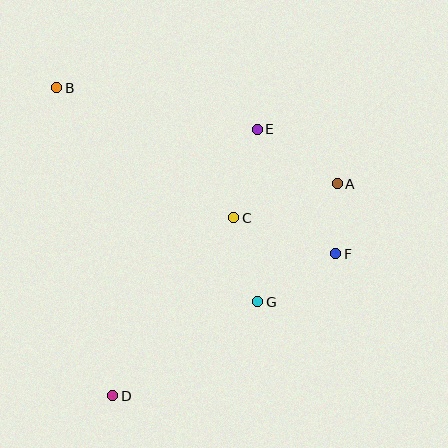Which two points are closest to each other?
Points A and F are closest to each other.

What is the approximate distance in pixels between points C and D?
The distance between C and D is approximately 216 pixels.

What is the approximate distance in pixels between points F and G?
The distance between F and G is approximately 92 pixels.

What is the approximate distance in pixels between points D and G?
The distance between D and G is approximately 173 pixels.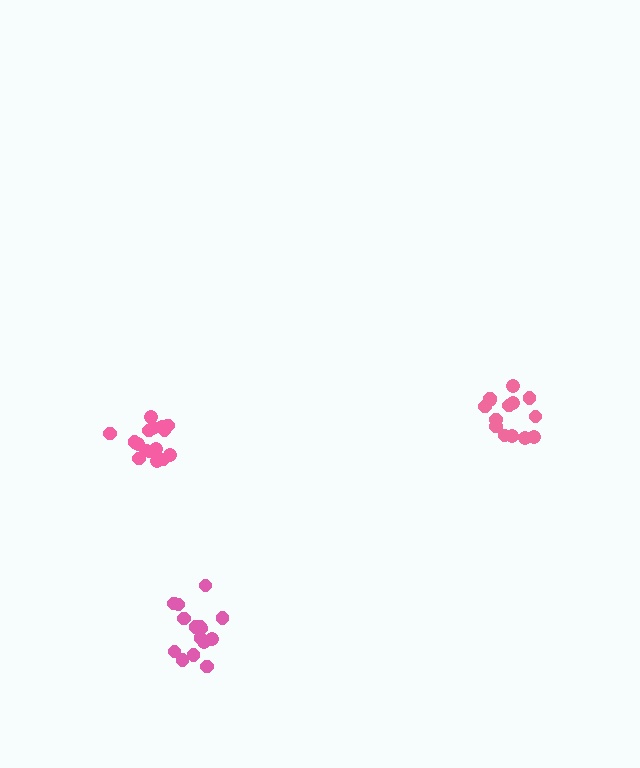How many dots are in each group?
Group 1: 16 dots, Group 2: 15 dots, Group 3: 14 dots (45 total).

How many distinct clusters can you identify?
There are 3 distinct clusters.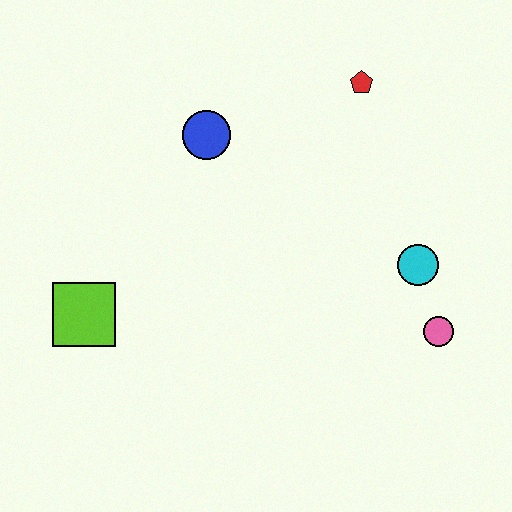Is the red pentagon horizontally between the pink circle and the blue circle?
Yes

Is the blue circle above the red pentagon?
No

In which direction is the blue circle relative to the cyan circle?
The blue circle is to the left of the cyan circle.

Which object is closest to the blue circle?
The red pentagon is closest to the blue circle.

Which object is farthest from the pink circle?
The lime square is farthest from the pink circle.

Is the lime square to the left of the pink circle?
Yes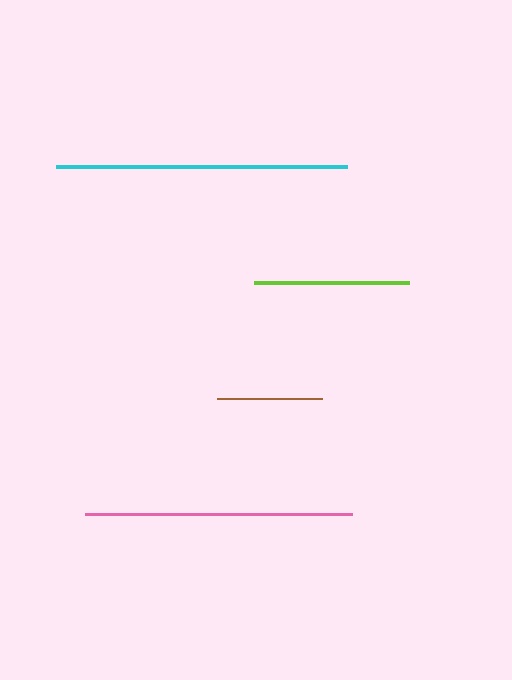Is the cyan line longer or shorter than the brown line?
The cyan line is longer than the brown line.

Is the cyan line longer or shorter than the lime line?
The cyan line is longer than the lime line.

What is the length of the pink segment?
The pink segment is approximately 267 pixels long.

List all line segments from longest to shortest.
From longest to shortest: cyan, pink, lime, brown.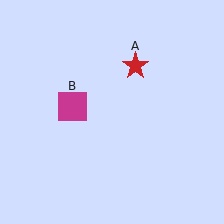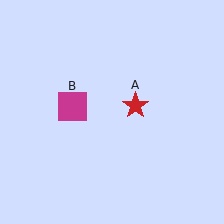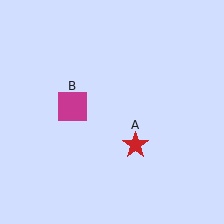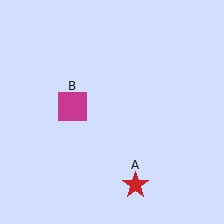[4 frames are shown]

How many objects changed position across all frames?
1 object changed position: red star (object A).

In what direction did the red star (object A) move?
The red star (object A) moved down.